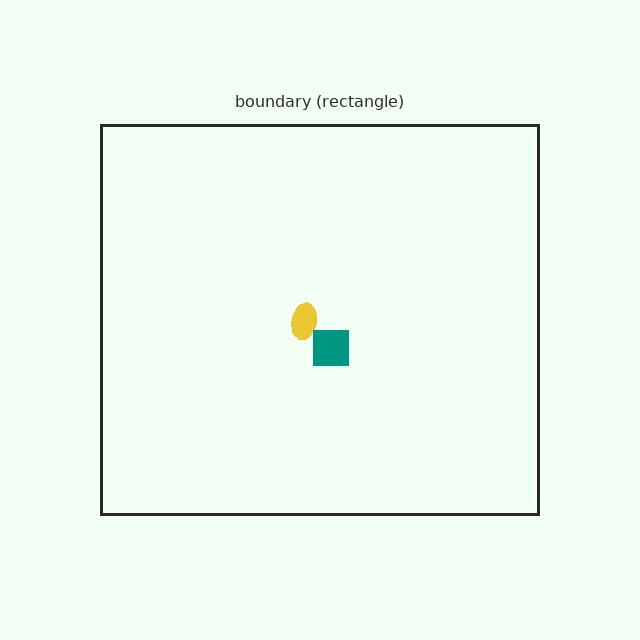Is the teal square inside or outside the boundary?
Inside.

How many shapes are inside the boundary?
2 inside, 0 outside.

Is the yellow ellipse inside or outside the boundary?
Inside.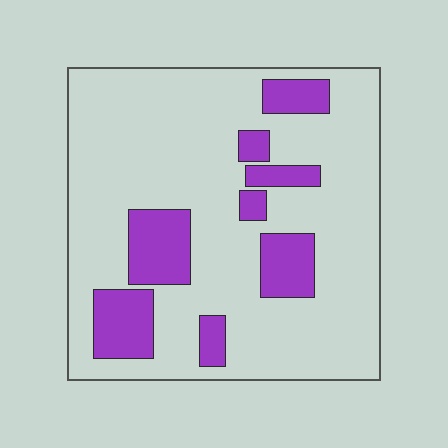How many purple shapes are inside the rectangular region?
8.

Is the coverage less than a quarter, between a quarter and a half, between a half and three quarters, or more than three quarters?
Less than a quarter.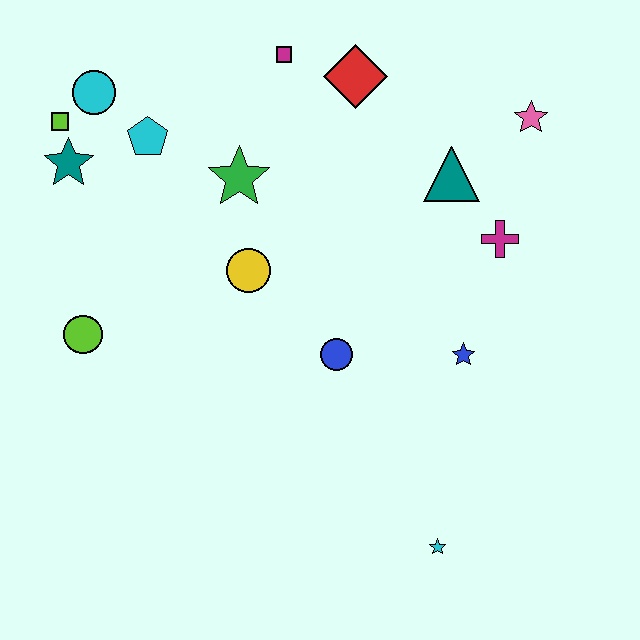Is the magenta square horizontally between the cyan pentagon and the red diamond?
Yes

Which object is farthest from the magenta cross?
The lime square is farthest from the magenta cross.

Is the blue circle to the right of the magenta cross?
No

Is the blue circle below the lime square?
Yes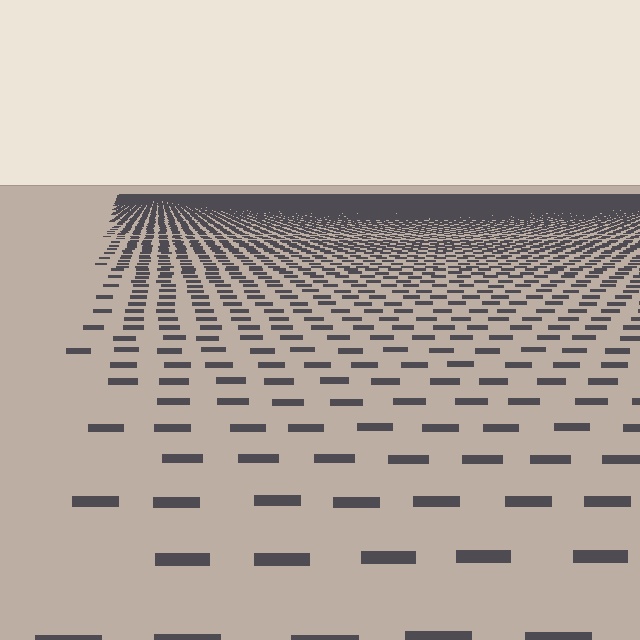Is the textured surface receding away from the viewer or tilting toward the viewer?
The surface is receding away from the viewer. Texture elements get smaller and denser toward the top.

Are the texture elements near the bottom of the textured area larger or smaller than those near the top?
Larger. Near the bottom, elements are closer to the viewer and appear at a bigger on-screen size.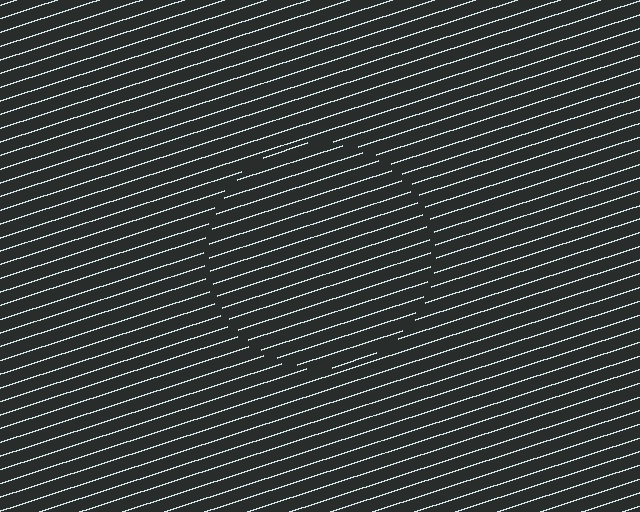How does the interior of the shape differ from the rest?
The interior of the shape contains the same grating, shifted by half a period — the contour is defined by the phase discontinuity where line-ends from the inner and outer gratings abut.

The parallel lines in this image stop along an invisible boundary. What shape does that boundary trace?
An illusory circle. The interior of the shape contains the same grating, shifted by half a period — the contour is defined by the phase discontinuity where line-ends from the inner and outer gratings abut.